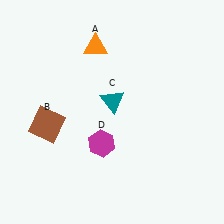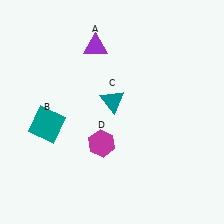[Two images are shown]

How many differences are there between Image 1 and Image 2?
There are 2 differences between the two images.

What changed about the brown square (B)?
In Image 1, B is brown. In Image 2, it changed to teal.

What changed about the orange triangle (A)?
In Image 1, A is orange. In Image 2, it changed to purple.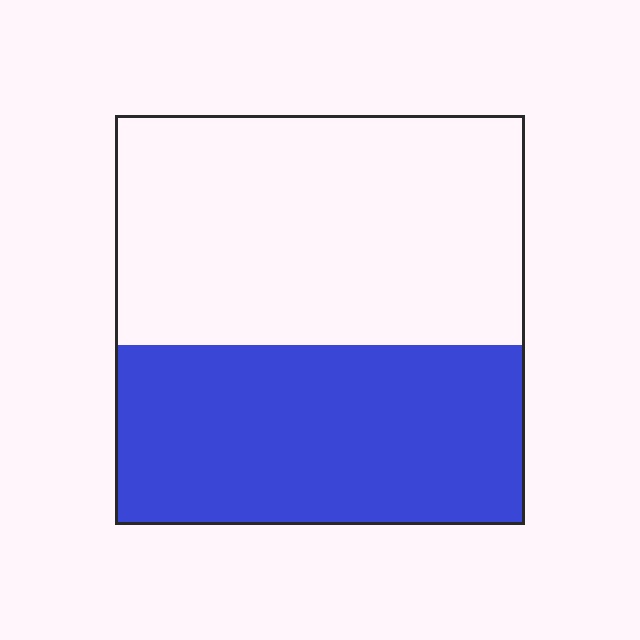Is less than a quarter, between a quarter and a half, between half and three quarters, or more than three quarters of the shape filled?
Between a quarter and a half.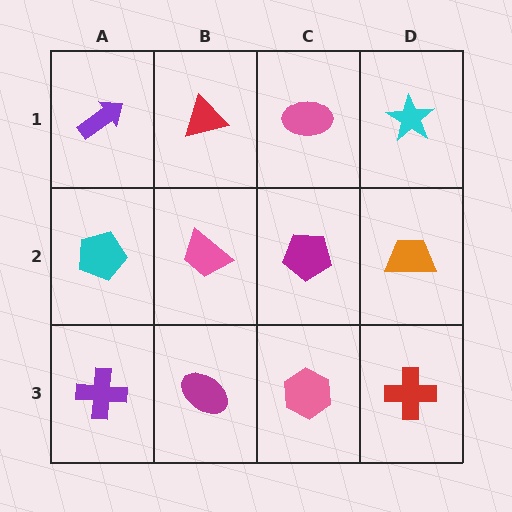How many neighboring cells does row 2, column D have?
3.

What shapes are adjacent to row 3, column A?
A cyan pentagon (row 2, column A), a magenta ellipse (row 3, column B).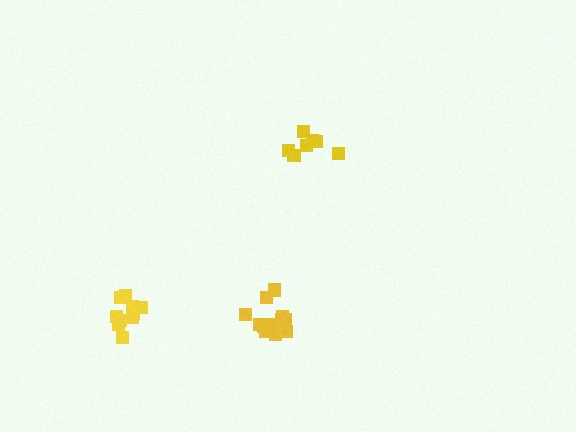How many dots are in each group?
Group 1: 13 dots, Group 2: 10 dots, Group 3: 7 dots (30 total).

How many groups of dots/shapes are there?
There are 3 groups.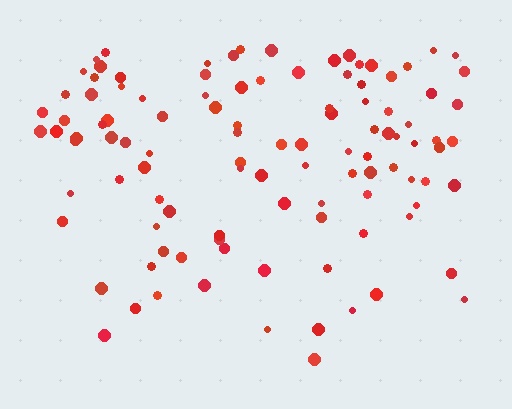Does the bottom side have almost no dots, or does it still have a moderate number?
Still a moderate number, just noticeably fewer than the top.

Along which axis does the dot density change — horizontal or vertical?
Vertical.